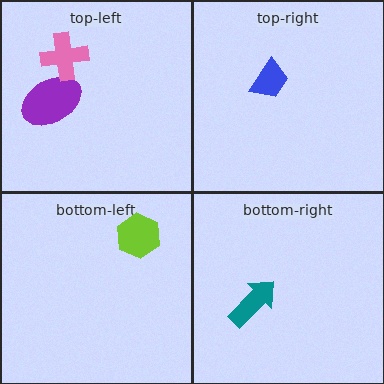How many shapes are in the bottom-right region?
1.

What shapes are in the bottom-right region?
The teal arrow.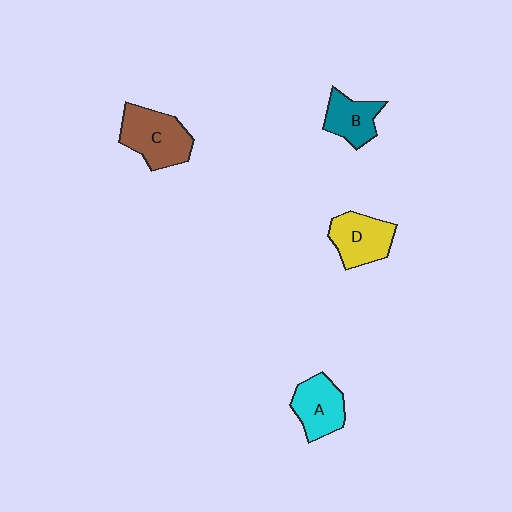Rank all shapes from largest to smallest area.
From largest to smallest: C (brown), D (yellow), A (cyan), B (teal).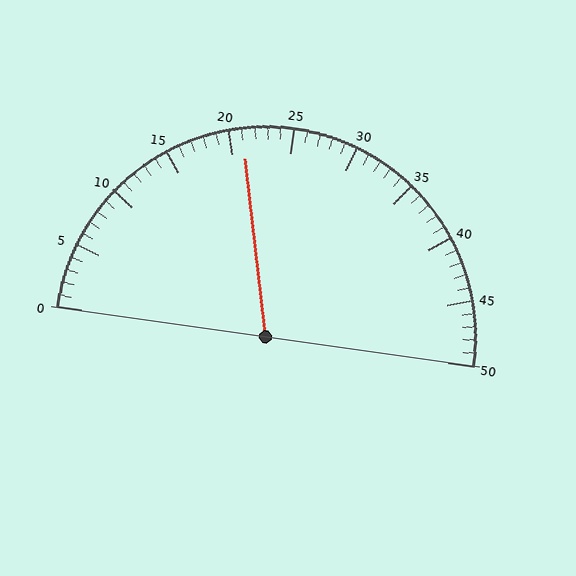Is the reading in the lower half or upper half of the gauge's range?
The reading is in the lower half of the range (0 to 50).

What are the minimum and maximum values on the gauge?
The gauge ranges from 0 to 50.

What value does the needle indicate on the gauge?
The needle indicates approximately 21.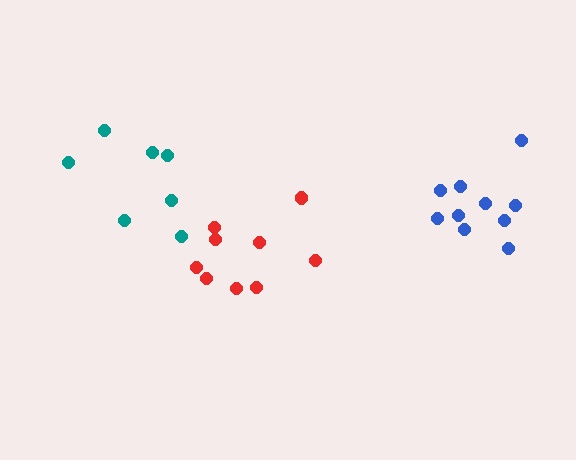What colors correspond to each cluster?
The clusters are colored: blue, teal, red.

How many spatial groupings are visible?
There are 3 spatial groupings.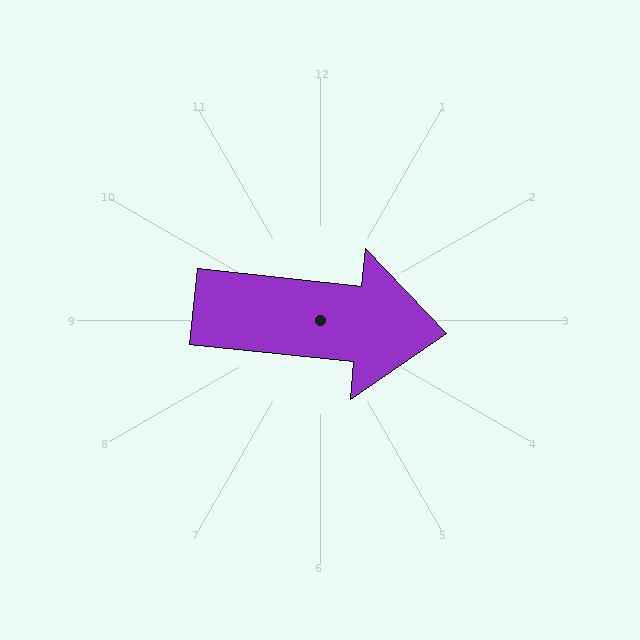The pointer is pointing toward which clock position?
Roughly 3 o'clock.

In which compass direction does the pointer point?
East.